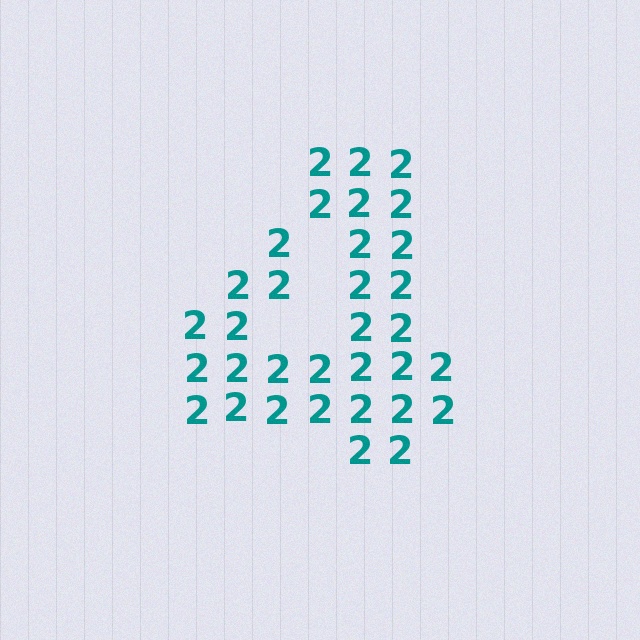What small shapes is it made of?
It is made of small digit 2's.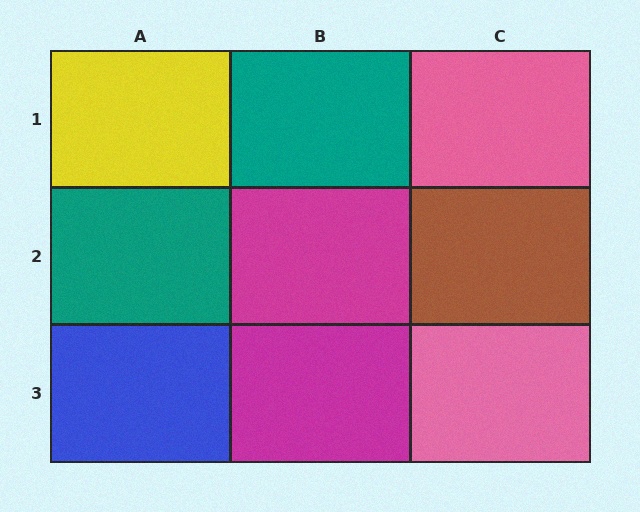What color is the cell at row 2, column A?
Teal.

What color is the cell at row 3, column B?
Magenta.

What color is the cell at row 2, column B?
Magenta.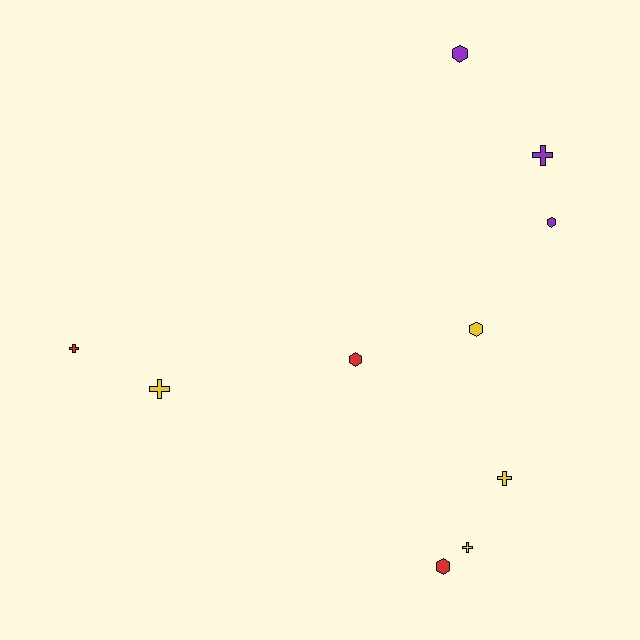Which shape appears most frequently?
Hexagon, with 5 objects.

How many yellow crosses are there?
There are 3 yellow crosses.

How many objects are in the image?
There are 10 objects.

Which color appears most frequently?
Yellow, with 4 objects.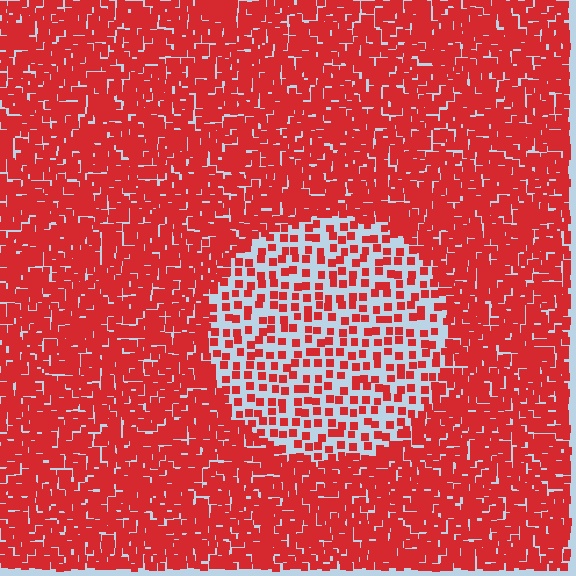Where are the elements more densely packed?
The elements are more densely packed outside the circle boundary.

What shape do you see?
I see a circle.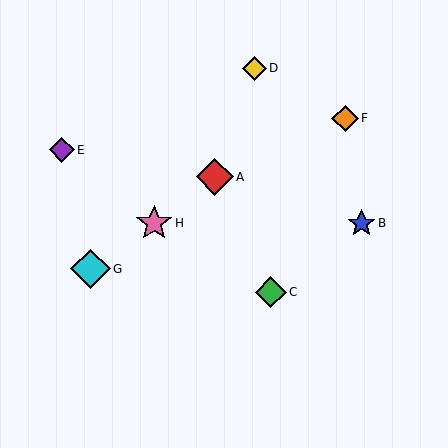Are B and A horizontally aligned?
No, B is at y≈223 and A is at y≈177.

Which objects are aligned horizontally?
Objects B, H are aligned horizontally.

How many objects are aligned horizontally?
2 objects (B, H) are aligned horizontally.